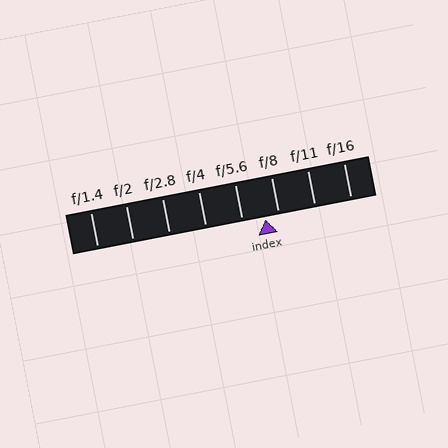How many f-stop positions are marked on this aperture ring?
There are 8 f-stop positions marked.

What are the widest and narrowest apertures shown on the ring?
The widest aperture shown is f/1.4 and the narrowest is f/16.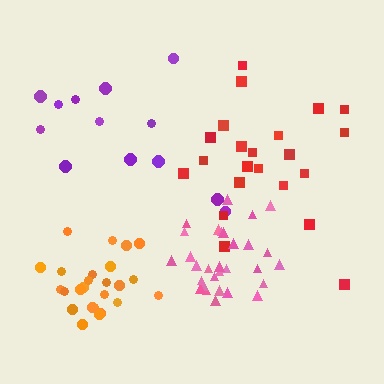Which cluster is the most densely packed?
Pink.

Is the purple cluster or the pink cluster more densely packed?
Pink.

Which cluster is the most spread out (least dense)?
Purple.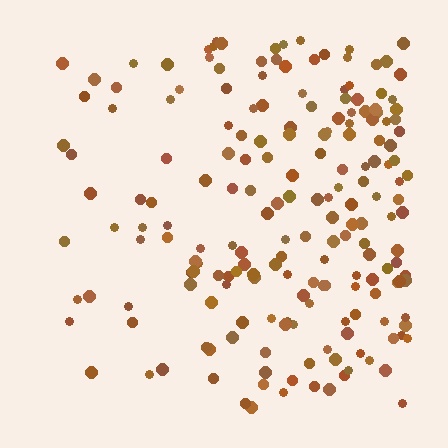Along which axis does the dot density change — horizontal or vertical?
Horizontal.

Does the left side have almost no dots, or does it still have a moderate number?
Still a moderate number, just noticeably fewer than the right.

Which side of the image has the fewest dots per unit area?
The left.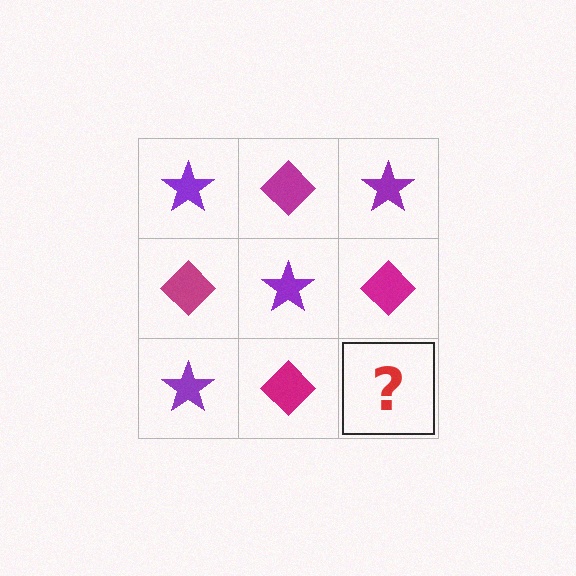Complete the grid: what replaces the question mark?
The question mark should be replaced with a purple star.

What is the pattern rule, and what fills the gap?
The rule is that it alternates purple star and magenta diamond in a checkerboard pattern. The gap should be filled with a purple star.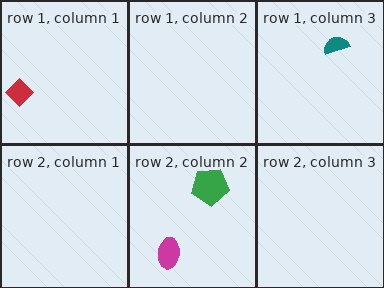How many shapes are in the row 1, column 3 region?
1.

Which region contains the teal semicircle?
The row 1, column 3 region.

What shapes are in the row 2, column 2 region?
The green pentagon, the magenta ellipse.